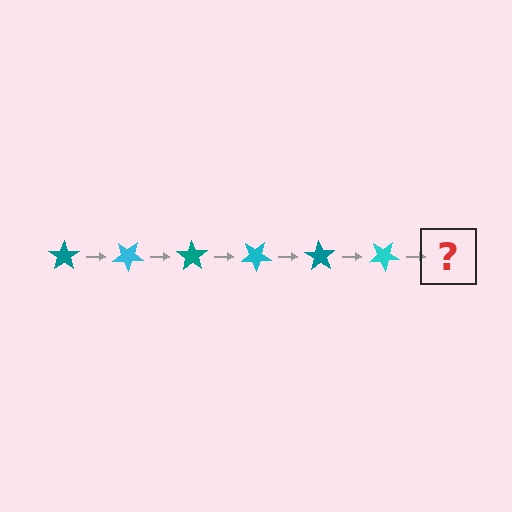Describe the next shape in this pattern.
It should be a teal star, rotated 210 degrees from the start.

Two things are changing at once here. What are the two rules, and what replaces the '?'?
The two rules are that it rotates 35 degrees each step and the color cycles through teal and cyan. The '?' should be a teal star, rotated 210 degrees from the start.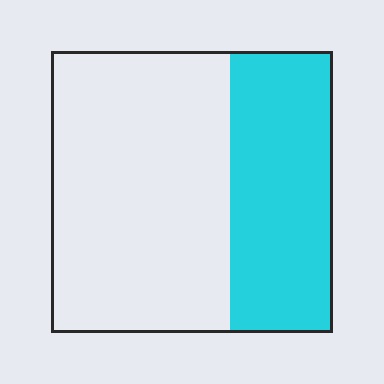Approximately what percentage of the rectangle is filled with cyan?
Approximately 35%.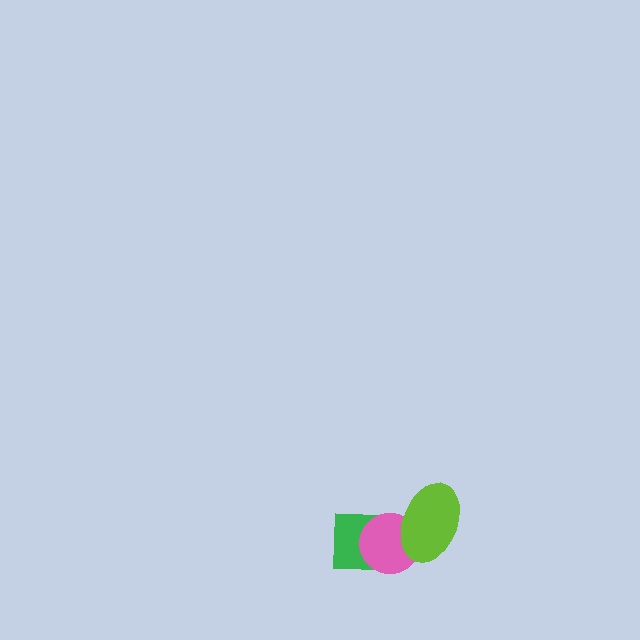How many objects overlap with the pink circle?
2 objects overlap with the pink circle.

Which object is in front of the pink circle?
The lime ellipse is in front of the pink circle.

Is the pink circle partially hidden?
Yes, it is partially covered by another shape.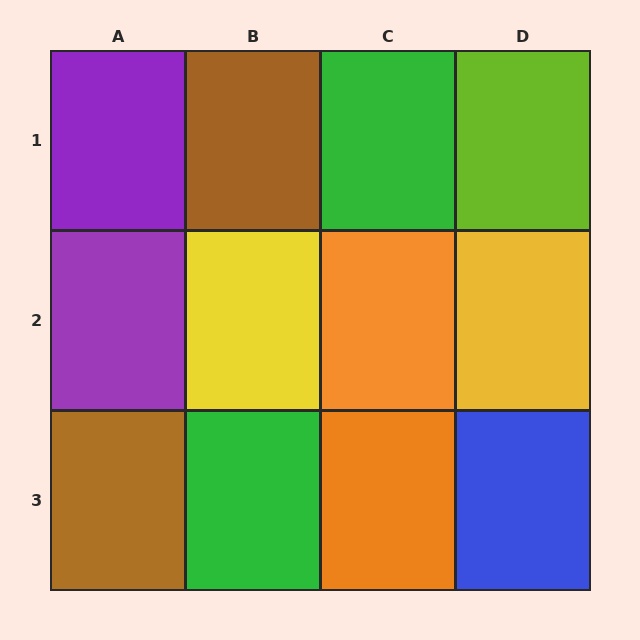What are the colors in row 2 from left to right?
Purple, yellow, orange, yellow.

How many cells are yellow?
2 cells are yellow.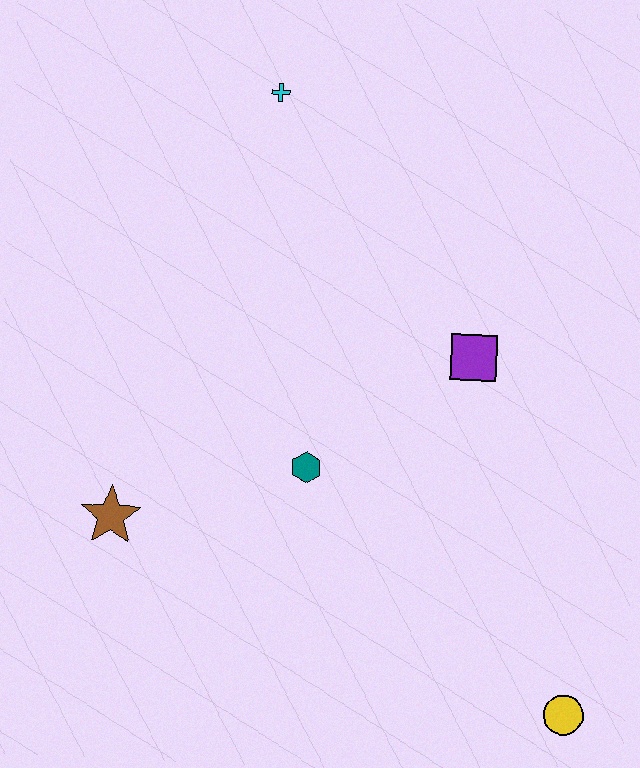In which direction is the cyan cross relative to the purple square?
The cyan cross is above the purple square.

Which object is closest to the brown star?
The teal hexagon is closest to the brown star.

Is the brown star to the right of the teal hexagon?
No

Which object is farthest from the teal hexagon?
The cyan cross is farthest from the teal hexagon.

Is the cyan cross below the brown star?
No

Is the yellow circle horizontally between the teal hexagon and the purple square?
No